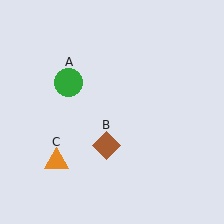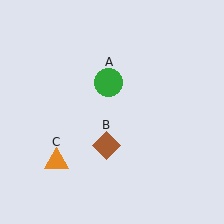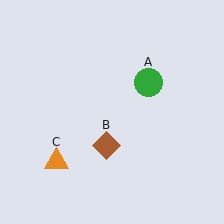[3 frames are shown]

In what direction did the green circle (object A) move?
The green circle (object A) moved right.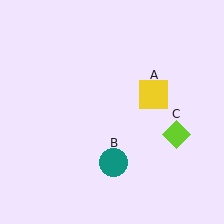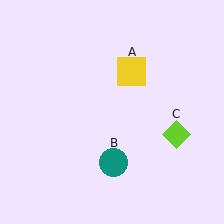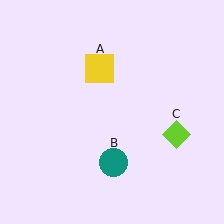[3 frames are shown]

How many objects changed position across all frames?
1 object changed position: yellow square (object A).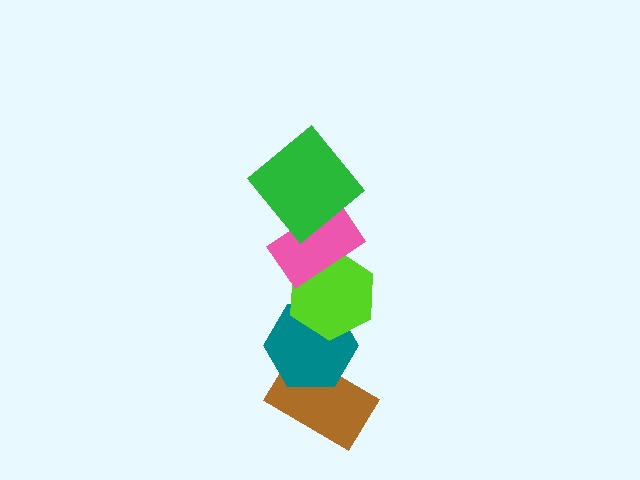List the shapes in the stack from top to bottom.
From top to bottom: the green diamond, the pink rectangle, the lime hexagon, the teal hexagon, the brown rectangle.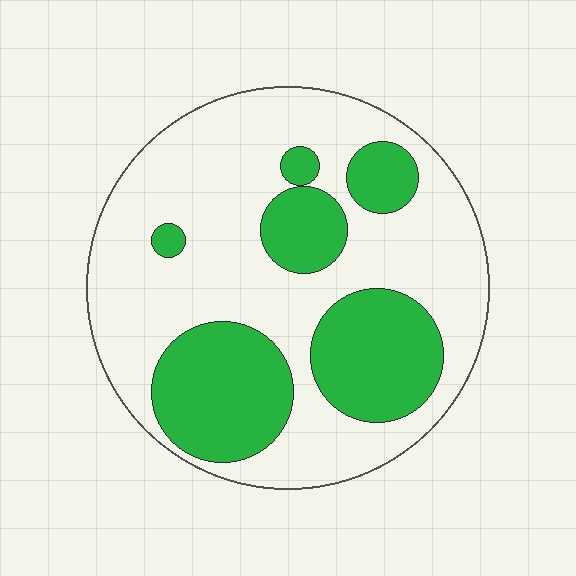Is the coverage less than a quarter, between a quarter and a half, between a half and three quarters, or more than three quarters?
Between a quarter and a half.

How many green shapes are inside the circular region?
6.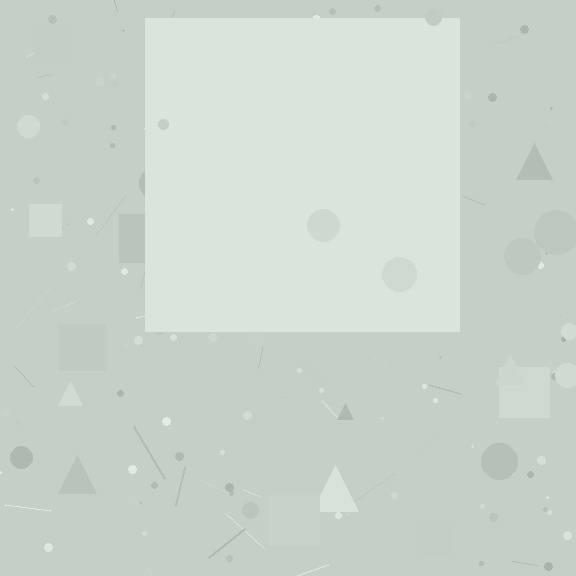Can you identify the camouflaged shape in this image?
The camouflaged shape is a square.